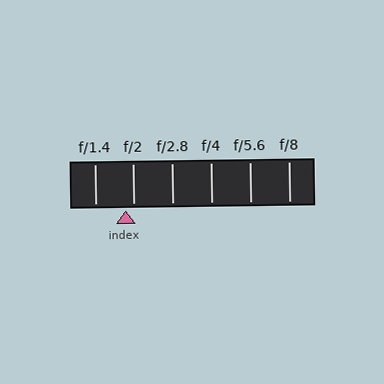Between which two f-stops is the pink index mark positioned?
The index mark is between f/1.4 and f/2.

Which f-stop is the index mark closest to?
The index mark is closest to f/2.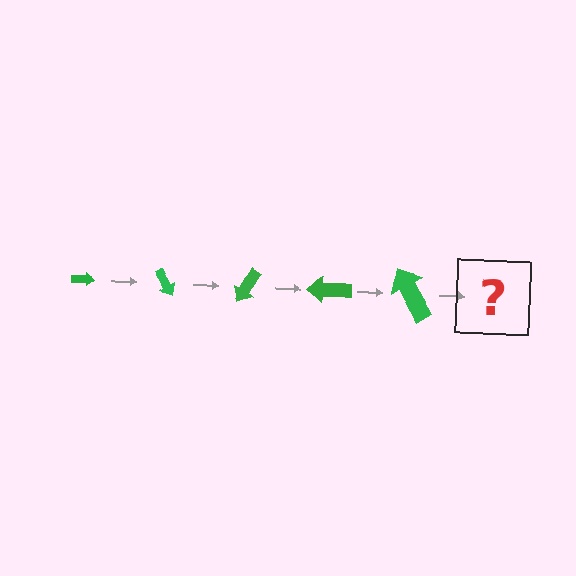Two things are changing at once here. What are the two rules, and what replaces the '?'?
The two rules are that the arrow grows larger each step and it rotates 60 degrees each step. The '?' should be an arrow, larger than the previous one and rotated 300 degrees from the start.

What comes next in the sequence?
The next element should be an arrow, larger than the previous one and rotated 300 degrees from the start.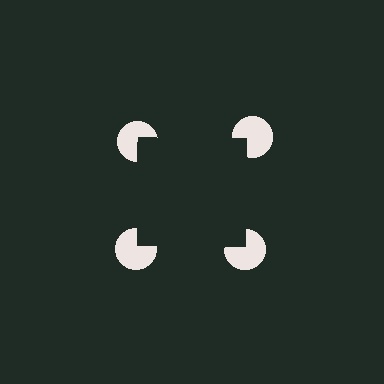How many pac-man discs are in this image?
There are 4 — one at each vertex of the illusory square.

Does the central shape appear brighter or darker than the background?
It typically appears slightly darker than the background, even though no actual brightness change is drawn.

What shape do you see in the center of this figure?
An illusory square — its edges are inferred from the aligned wedge cuts in the pac-man discs, not physically drawn.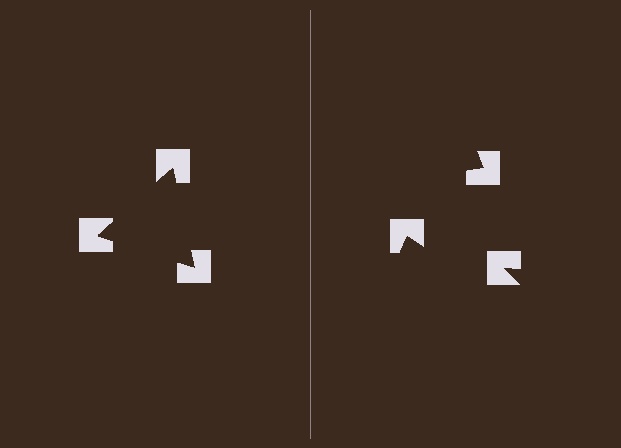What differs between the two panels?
The notched squares are positioned identically on both sides; only the wedge orientations differ. On the left they align to a triangle; on the right they are misaligned.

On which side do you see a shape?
An illusory triangle appears on the left side. On the right side the wedge cuts are rotated, so no coherent shape forms.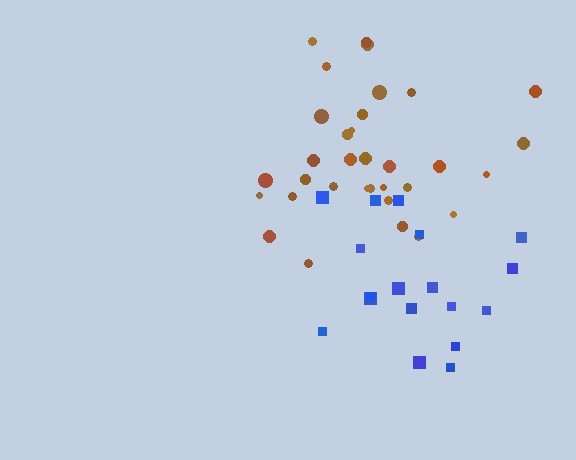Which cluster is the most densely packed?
Brown.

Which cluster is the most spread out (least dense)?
Blue.